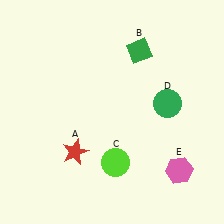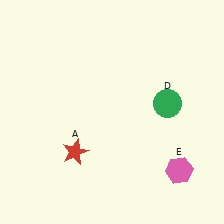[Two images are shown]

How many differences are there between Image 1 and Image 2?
There are 2 differences between the two images.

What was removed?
The lime circle (C), the green diamond (B) were removed in Image 2.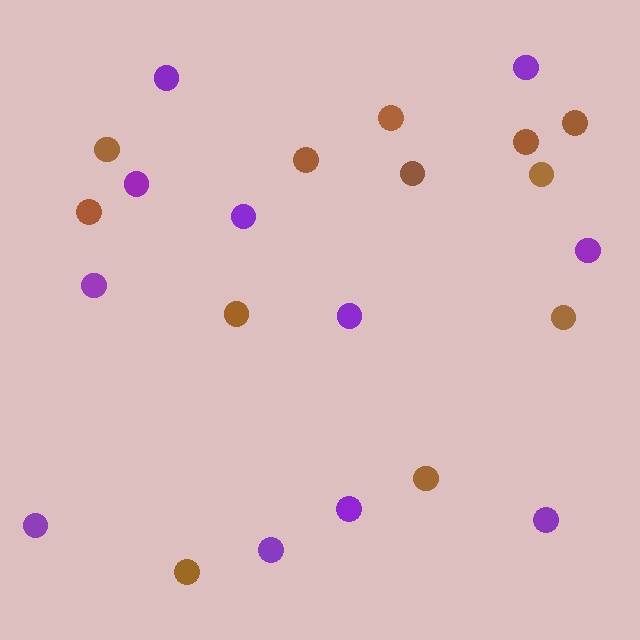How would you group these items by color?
There are 2 groups: one group of purple circles (11) and one group of brown circles (12).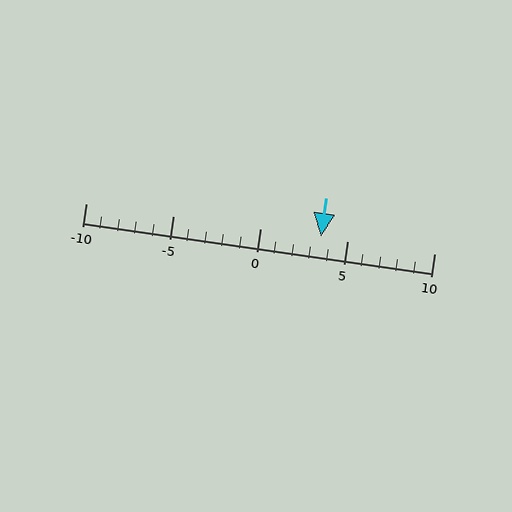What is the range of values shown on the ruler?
The ruler shows values from -10 to 10.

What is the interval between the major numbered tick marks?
The major tick marks are spaced 5 units apart.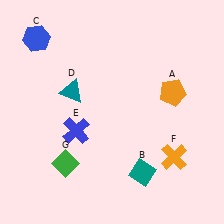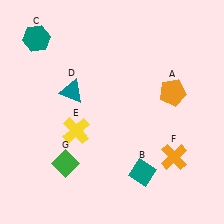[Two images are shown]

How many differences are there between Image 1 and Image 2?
There are 2 differences between the two images.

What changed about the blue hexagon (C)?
In Image 1, C is blue. In Image 2, it changed to teal.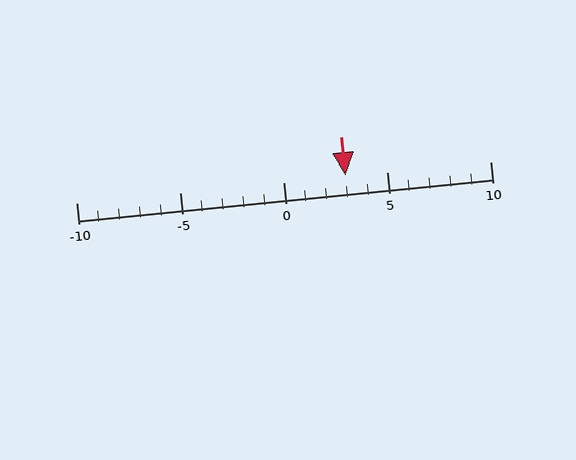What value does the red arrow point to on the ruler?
The red arrow points to approximately 3.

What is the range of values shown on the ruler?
The ruler shows values from -10 to 10.